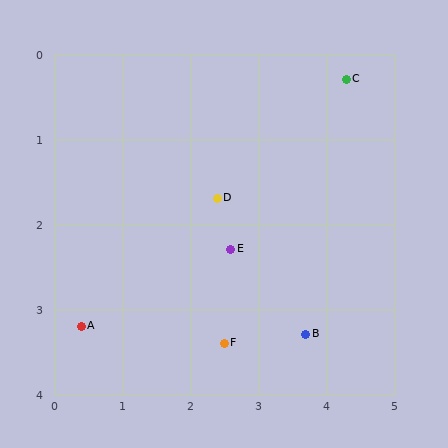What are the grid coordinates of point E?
Point E is at approximately (2.6, 2.3).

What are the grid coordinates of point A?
Point A is at approximately (0.4, 3.2).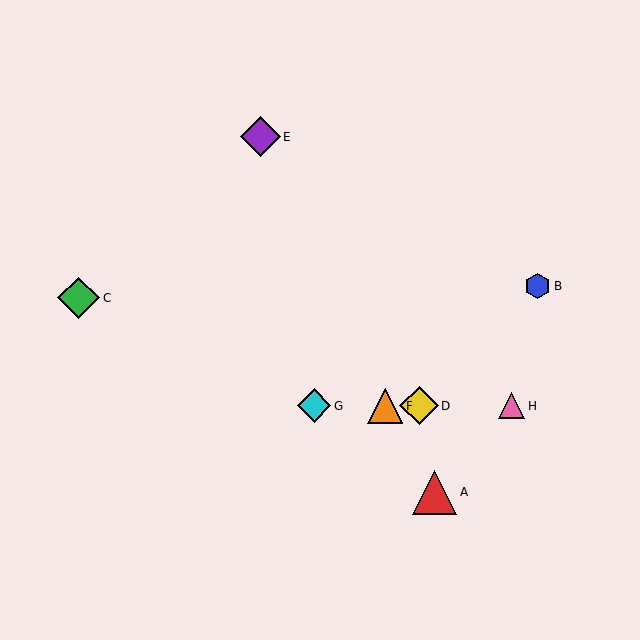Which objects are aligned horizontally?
Objects D, F, G, H are aligned horizontally.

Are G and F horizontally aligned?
Yes, both are at y≈406.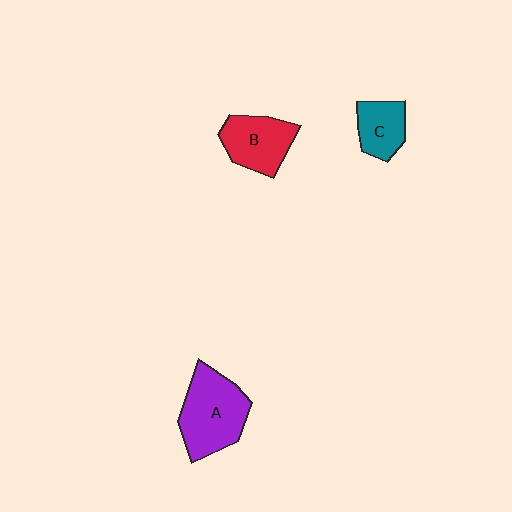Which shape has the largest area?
Shape A (purple).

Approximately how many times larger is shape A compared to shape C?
Approximately 1.9 times.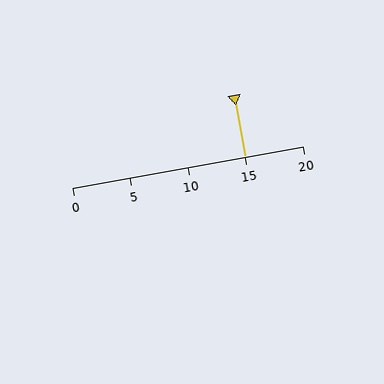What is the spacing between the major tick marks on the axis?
The major ticks are spaced 5 apart.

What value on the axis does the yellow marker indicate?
The marker indicates approximately 15.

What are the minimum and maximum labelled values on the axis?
The axis runs from 0 to 20.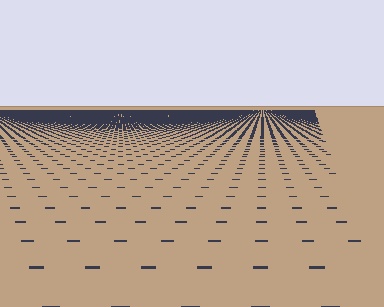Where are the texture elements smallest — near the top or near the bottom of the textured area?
Near the top.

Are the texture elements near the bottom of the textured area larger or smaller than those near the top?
Larger. Near the bottom, elements are closer to the viewer and appear at a bigger on-screen size.